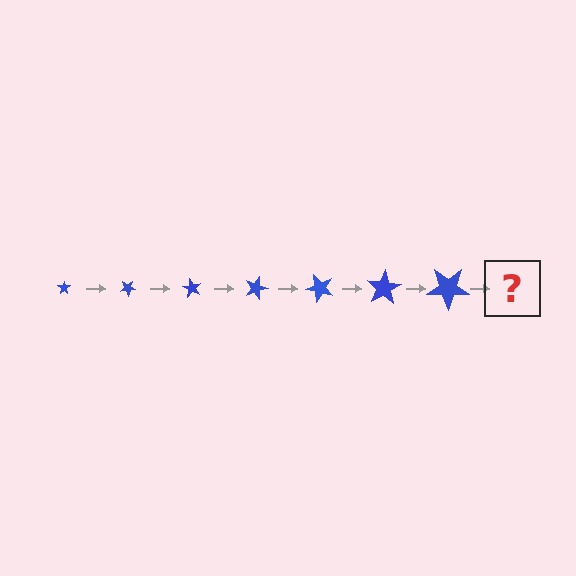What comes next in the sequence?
The next element should be a star, larger than the previous one and rotated 210 degrees from the start.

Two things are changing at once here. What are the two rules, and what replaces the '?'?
The two rules are that the star grows larger each step and it rotates 30 degrees each step. The '?' should be a star, larger than the previous one and rotated 210 degrees from the start.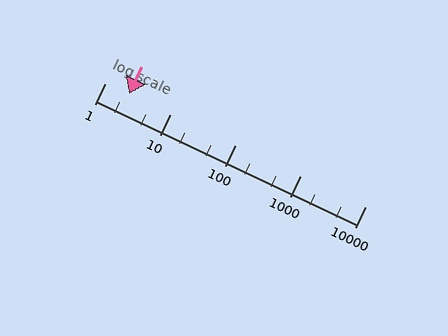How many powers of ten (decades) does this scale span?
The scale spans 4 decades, from 1 to 10000.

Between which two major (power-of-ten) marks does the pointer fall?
The pointer is between 1 and 10.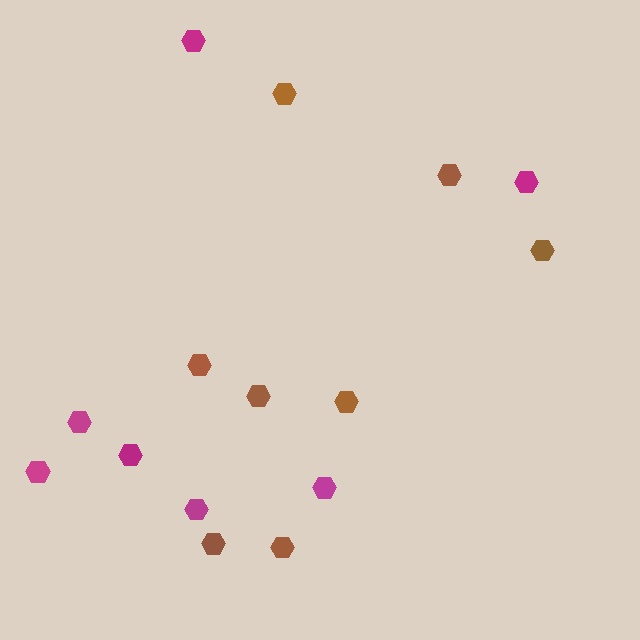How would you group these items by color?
There are 2 groups: one group of magenta hexagons (7) and one group of brown hexagons (8).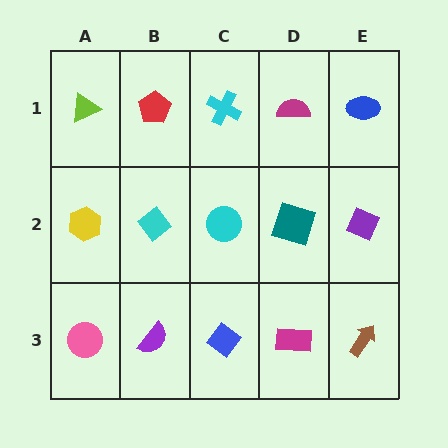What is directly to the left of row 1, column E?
A magenta semicircle.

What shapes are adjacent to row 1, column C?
A cyan circle (row 2, column C), a red pentagon (row 1, column B), a magenta semicircle (row 1, column D).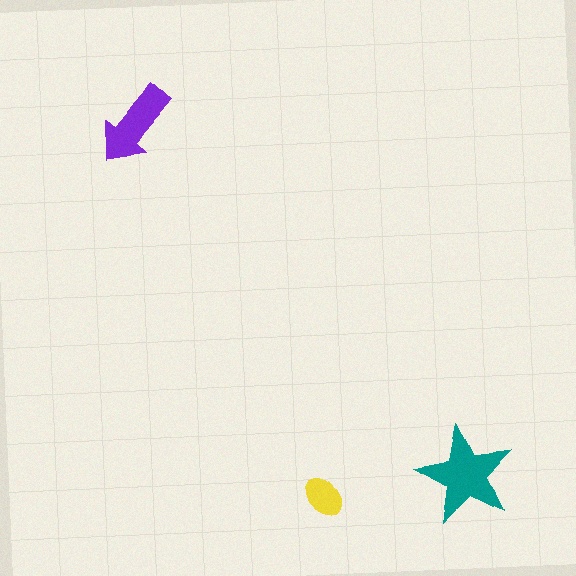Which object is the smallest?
The yellow ellipse.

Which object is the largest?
The teal star.